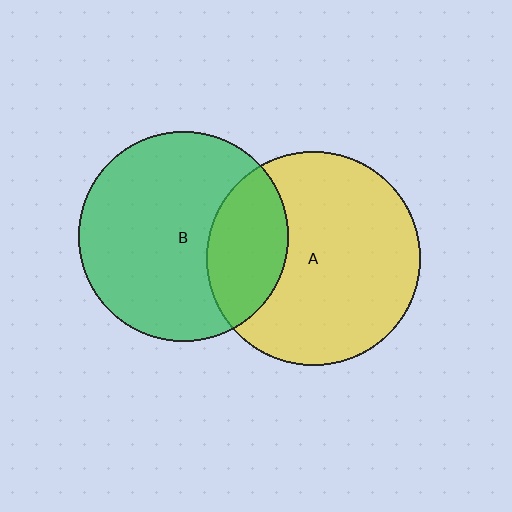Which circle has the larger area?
Circle A (yellow).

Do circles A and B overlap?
Yes.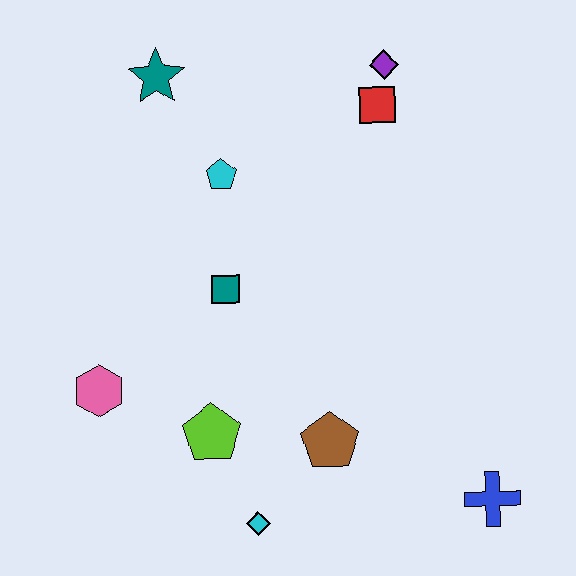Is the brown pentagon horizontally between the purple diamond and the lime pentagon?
Yes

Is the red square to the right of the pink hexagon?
Yes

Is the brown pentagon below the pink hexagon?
Yes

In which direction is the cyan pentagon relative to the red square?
The cyan pentagon is to the left of the red square.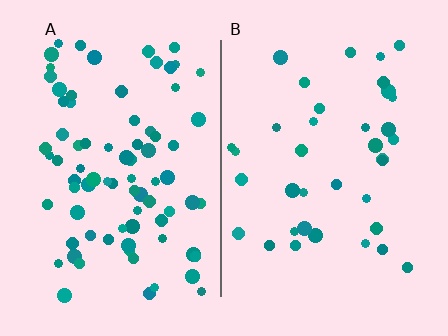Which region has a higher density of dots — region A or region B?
A (the left).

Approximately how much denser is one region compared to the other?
Approximately 2.2× — region A over region B.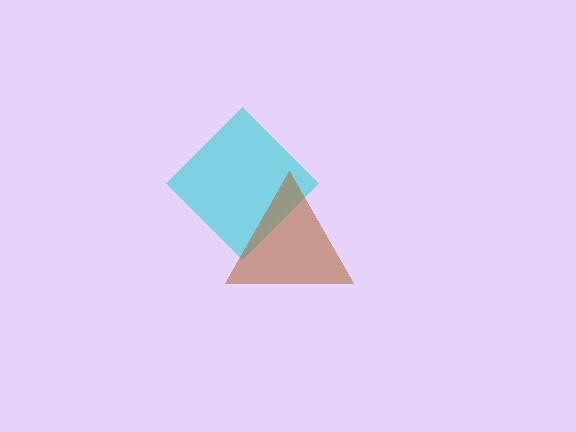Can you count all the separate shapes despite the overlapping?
Yes, there are 2 separate shapes.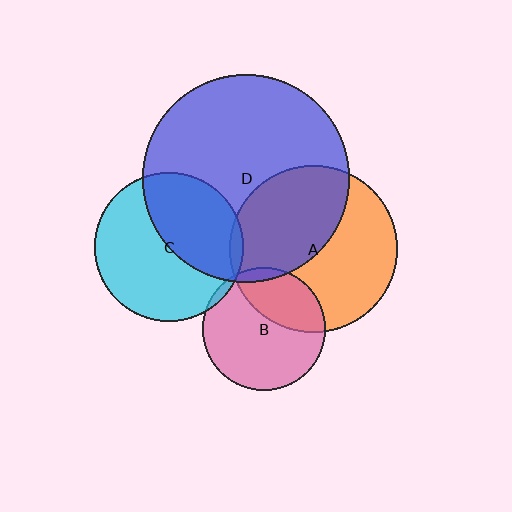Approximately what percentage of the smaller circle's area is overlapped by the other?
Approximately 45%.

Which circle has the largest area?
Circle D (blue).